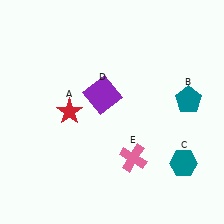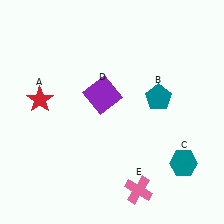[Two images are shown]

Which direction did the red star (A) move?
The red star (A) moved left.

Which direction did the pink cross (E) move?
The pink cross (E) moved down.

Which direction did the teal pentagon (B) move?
The teal pentagon (B) moved left.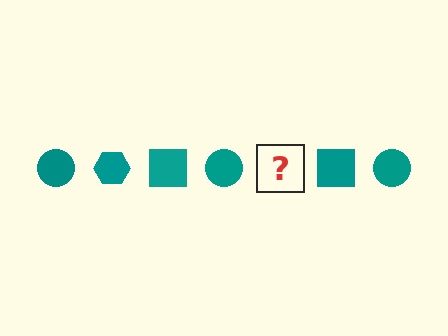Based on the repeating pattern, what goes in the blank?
The blank should be a teal hexagon.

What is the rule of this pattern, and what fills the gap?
The rule is that the pattern cycles through circle, hexagon, square shapes in teal. The gap should be filled with a teal hexagon.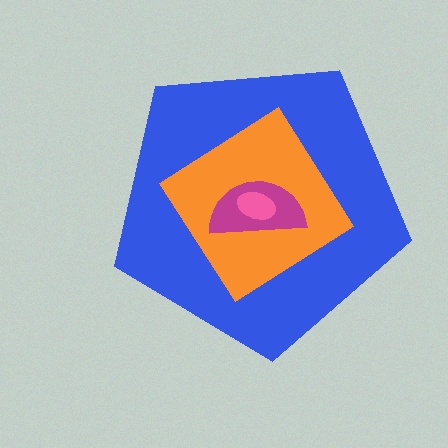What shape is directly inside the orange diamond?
The magenta semicircle.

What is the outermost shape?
The blue pentagon.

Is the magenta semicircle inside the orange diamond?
Yes.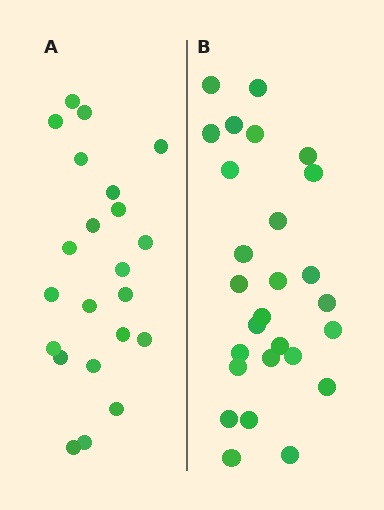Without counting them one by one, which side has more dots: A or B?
Region B (the right region) has more dots.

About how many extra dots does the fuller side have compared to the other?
Region B has about 5 more dots than region A.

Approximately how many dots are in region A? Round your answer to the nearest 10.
About 20 dots. (The exact count is 22, which rounds to 20.)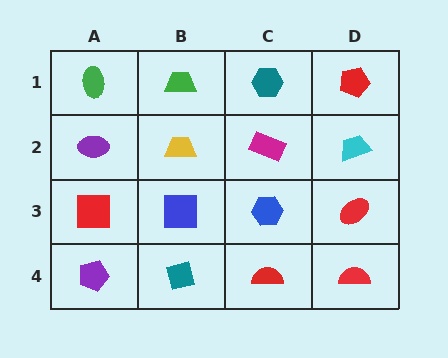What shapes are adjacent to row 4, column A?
A red square (row 3, column A), a teal square (row 4, column B).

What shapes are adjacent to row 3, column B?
A yellow trapezoid (row 2, column B), a teal square (row 4, column B), a red square (row 3, column A), a blue hexagon (row 3, column C).